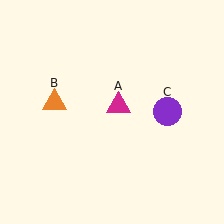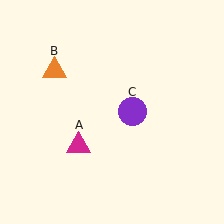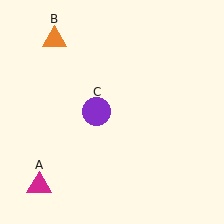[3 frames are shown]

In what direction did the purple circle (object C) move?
The purple circle (object C) moved left.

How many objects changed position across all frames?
3 objects changed position: magenta triangle (object A), orange triangle (object B), purple circle (object C).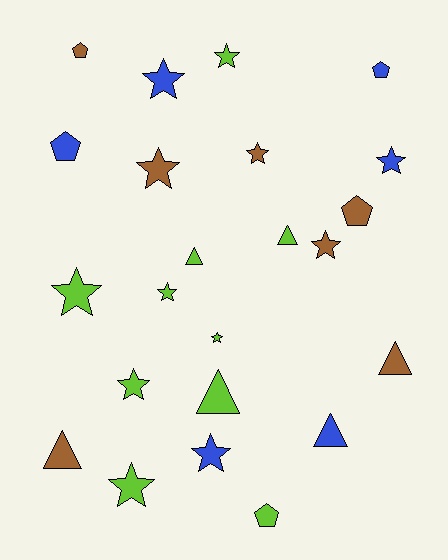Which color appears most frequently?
Lime, with 10 objects.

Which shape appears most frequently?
Star, with 12 objects.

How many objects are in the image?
There are 23 objects.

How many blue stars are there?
There are 3 blue stars.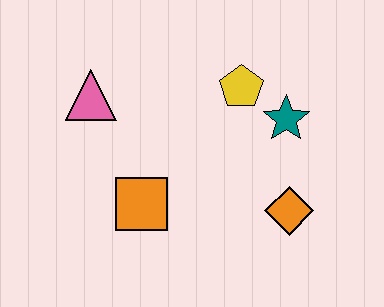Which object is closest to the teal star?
The yellow pentagon is closest to the teal star.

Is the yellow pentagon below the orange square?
No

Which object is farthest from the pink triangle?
The orange diamond is farthest from the pink triangle.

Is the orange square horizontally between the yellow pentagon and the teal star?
No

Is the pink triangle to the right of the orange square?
No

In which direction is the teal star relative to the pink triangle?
The teal star is to the right of the pink triangle.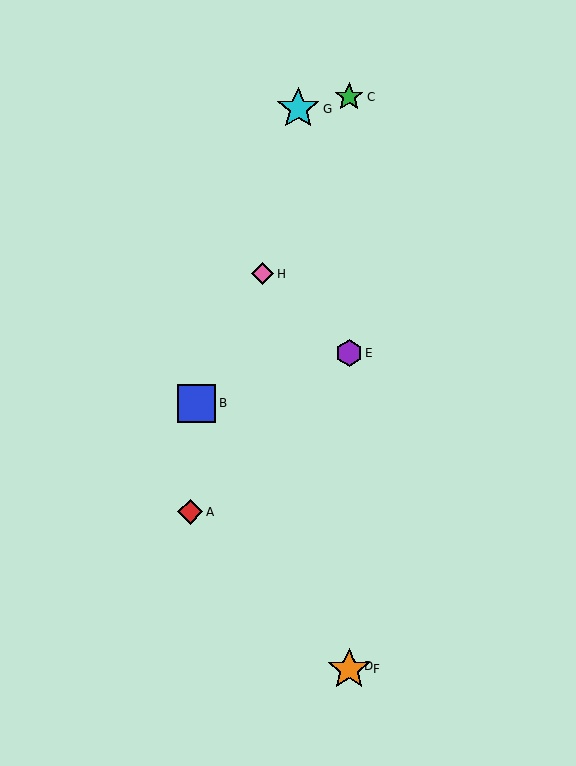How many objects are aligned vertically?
4 objects (C, D, E, F) are aligned vertically.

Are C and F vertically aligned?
Yes, both are at x≈349.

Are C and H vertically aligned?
No, C is at x≈349 and H is at x≈263.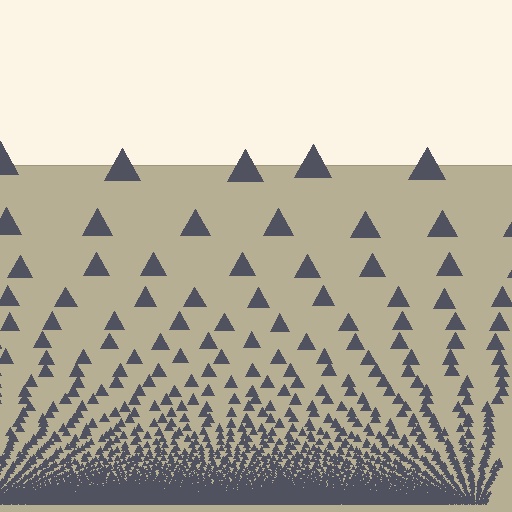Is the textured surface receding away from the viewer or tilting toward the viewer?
The surface appears to tilt toward the viewer. Texture elements get larger and sparser toward the top.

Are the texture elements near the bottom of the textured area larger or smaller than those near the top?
Smaller. The gradient is inverted — elements near the bottom are smaller and denser.